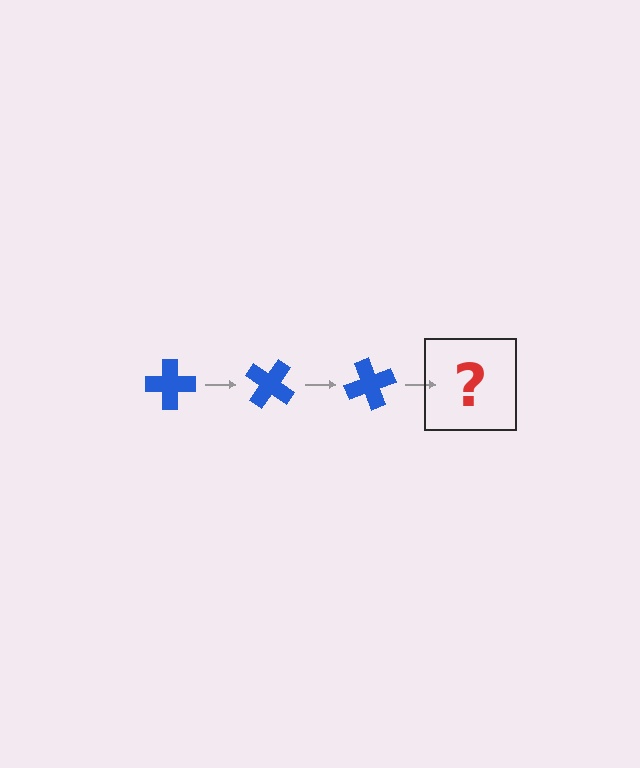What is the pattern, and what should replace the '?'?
The pattern is that the cross rotates 35 degrees each step. The '?' should be a blue cross rotated 105 degrees.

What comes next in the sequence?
The next element should be a blue cross rotated 105 degrees.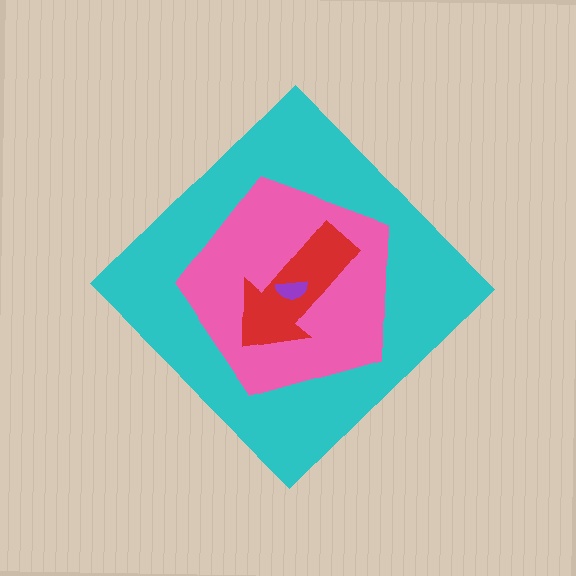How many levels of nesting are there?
4.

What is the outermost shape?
The cyan diamond.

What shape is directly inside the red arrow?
The purple semicircle.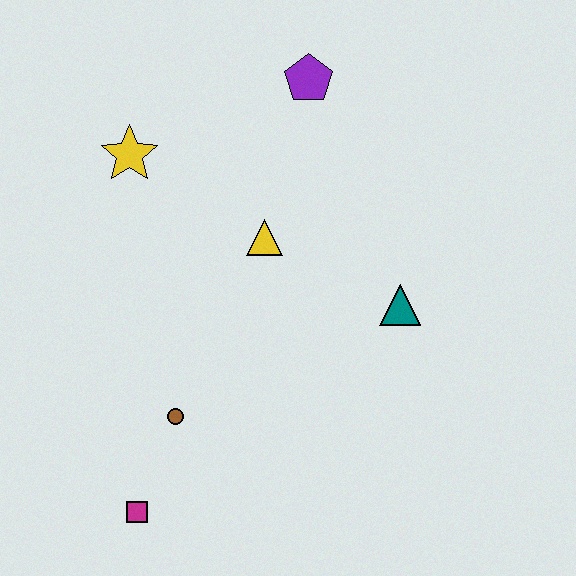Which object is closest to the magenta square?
The brown circle is closest to the magenta square.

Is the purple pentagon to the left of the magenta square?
No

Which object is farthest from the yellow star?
The magenta square is farthest from the yellow star.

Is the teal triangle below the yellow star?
Yes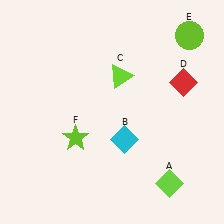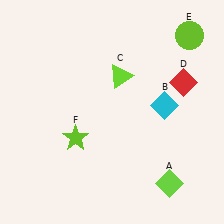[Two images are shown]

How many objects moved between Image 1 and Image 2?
1 object moved between the two images.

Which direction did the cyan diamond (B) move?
The cyan diamond (B) moved right.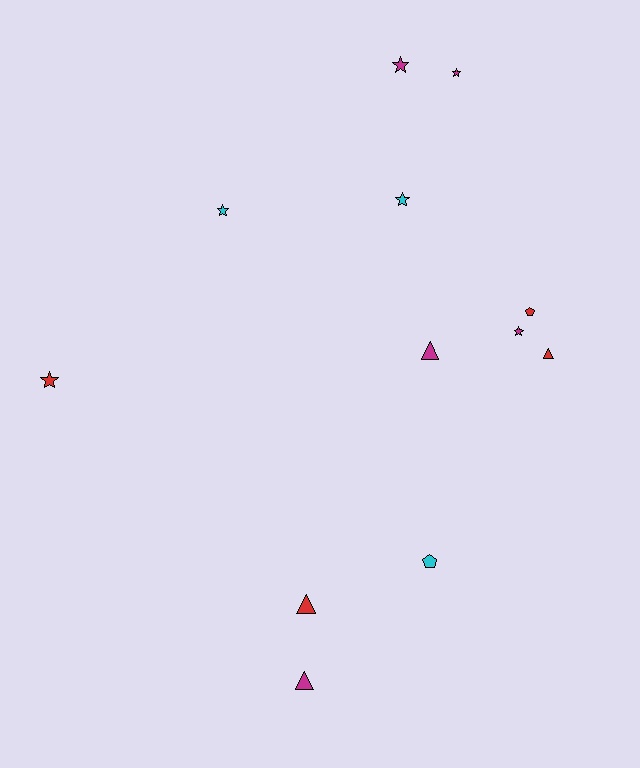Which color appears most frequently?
Magenta, with 5 objects.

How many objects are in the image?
There are 12 objects.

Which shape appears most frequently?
Star, with 6 objects.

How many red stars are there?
There is 1 red star.